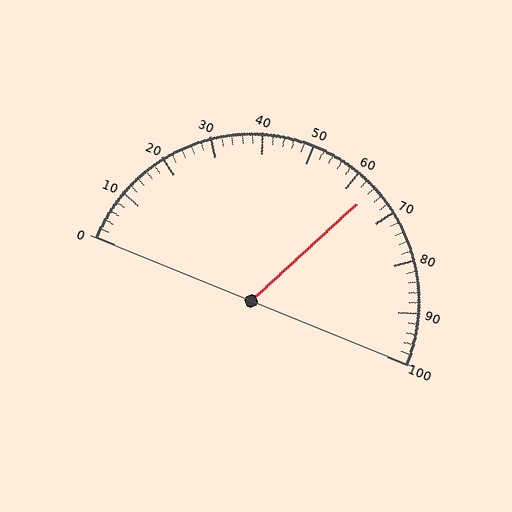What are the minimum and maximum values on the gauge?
The gauge ranges from 0 to 100.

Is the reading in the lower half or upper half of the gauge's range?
The reading is in the upper half of the range (0 to 100).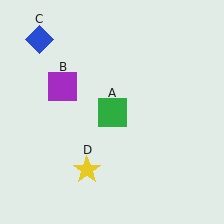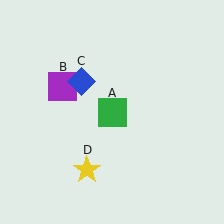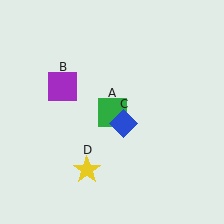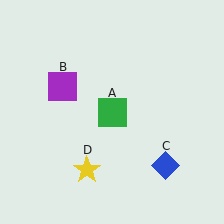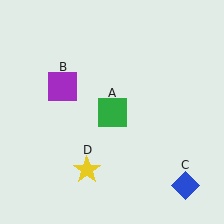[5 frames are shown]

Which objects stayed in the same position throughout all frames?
Green square (object A) and purple square (object B) and yellow star (object D) remained stationary.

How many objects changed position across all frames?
1 object changed position: blue diamond (object C).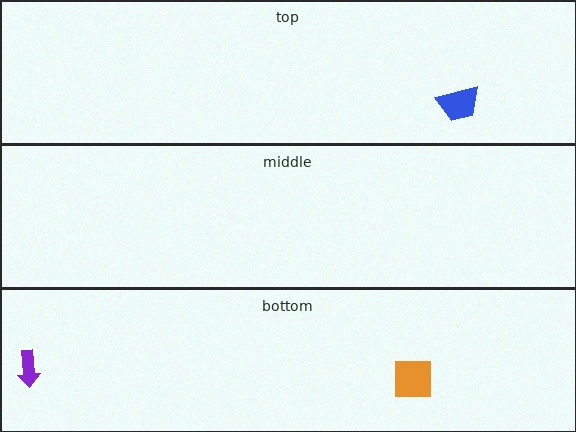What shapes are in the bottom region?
The orange square, the purple arrow.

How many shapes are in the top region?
1.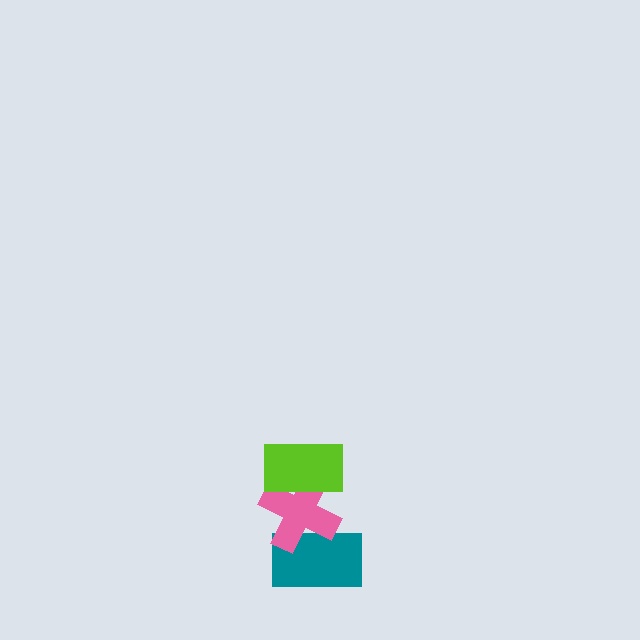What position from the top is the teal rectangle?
The teal rectangle is 3rd from the top.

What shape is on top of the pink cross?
The lime rectangle is on top of the pink cross.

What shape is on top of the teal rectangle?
The pink cross is on top of the teal rectangle.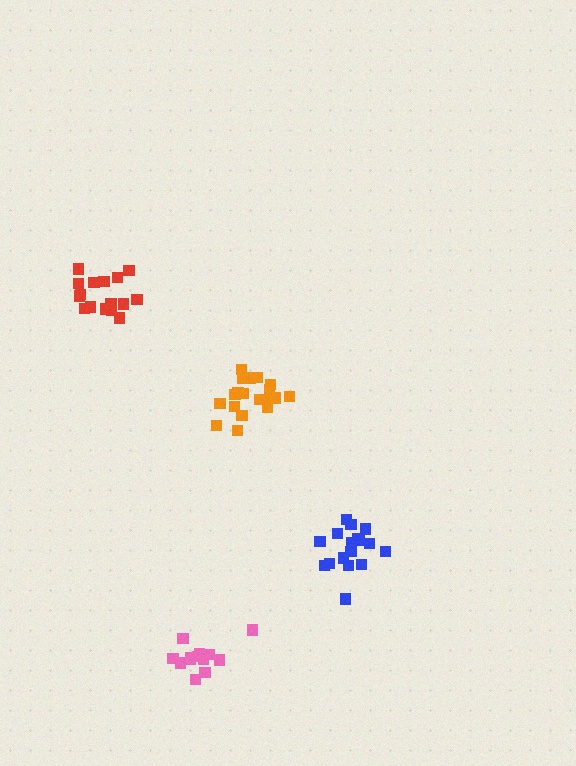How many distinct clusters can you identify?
There are 4 distinct clusters.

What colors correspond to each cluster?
The clusters are colored: orange, red, blue, pink.